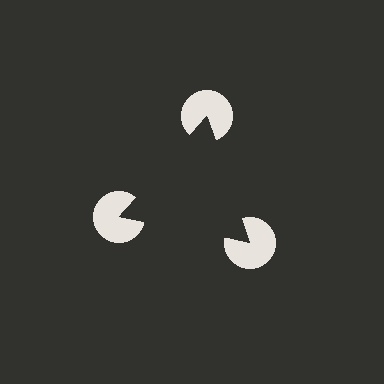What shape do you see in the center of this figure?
An illusory triangle — its edges are inferred from the aligned wedge cuts in the pac-man discs, not physically drawn.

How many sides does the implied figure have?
3 sides.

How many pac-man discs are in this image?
There are 3 — one at each vertex of the illusory triangle.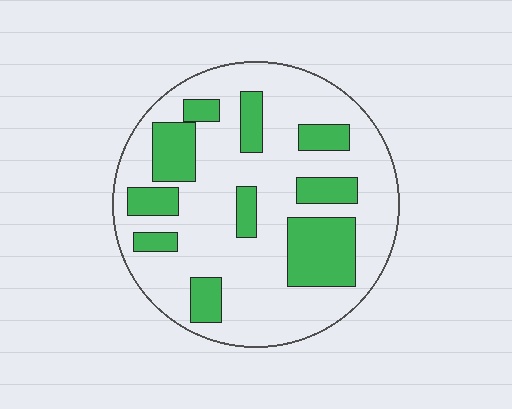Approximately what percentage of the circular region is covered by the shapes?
Approximately 25%.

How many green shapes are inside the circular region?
10.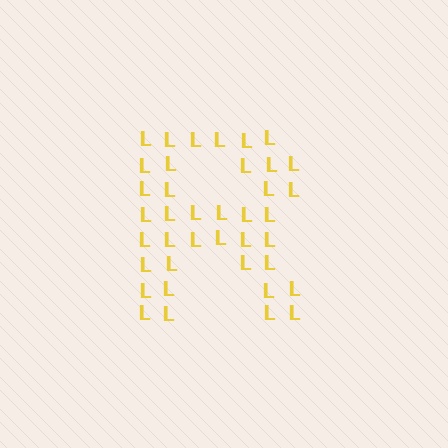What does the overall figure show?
The overall figure shows the letter R.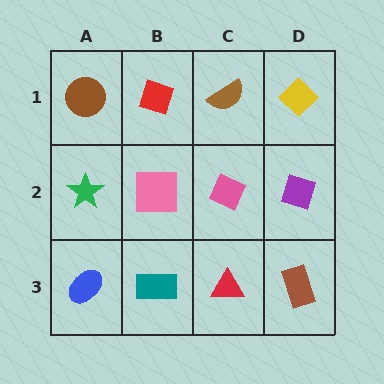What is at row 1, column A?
A brown circle.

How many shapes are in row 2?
4 shapes.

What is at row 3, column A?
A blue ellipse.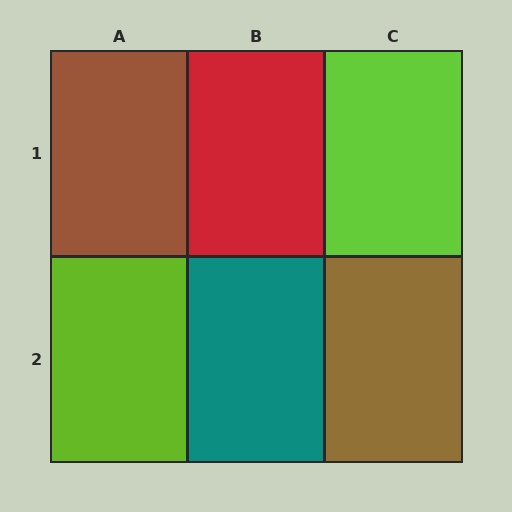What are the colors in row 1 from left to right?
Brown, red, lime.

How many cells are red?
1 cell is red.